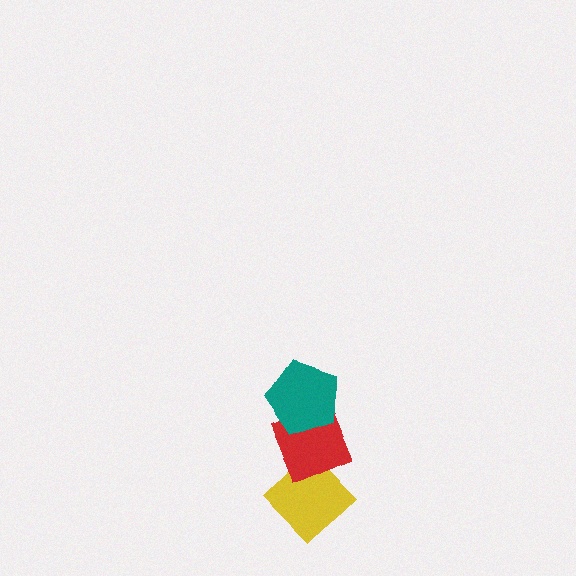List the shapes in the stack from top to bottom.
From top to bottom: the teal pentagon, the red diamond, the yellow diamond.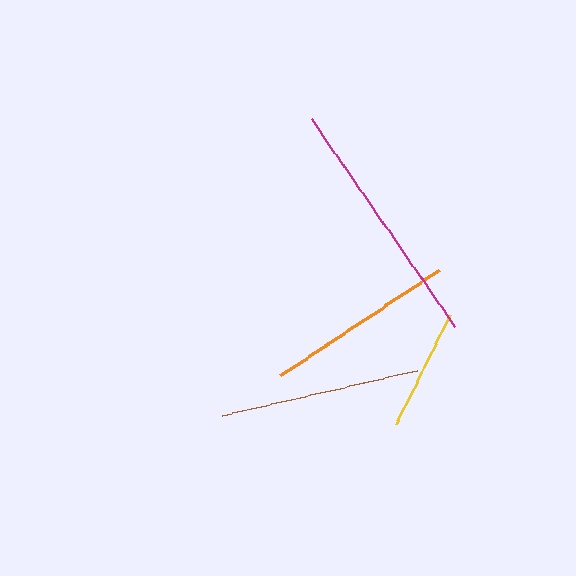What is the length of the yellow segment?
The yellow segment is approximately 123 pixels long.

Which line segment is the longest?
The magenta line is the longest at approximately 253 pixels.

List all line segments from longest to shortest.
From longest to shortest: magenta, brown, orange, yellow.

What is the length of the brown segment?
The brown segment is approximately 201 pixels long.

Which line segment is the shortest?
The yellow line is the shortest at approximately 123 pixels.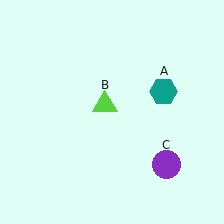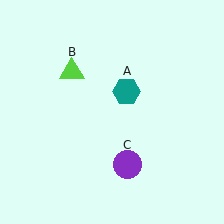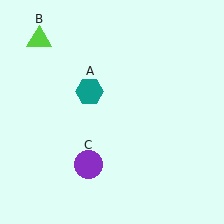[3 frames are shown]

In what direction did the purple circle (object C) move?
The purple circle (object C) moved left.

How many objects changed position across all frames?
3 objects changed position: teal hexagon (object A), lime triangle (object B), purple circle (object C).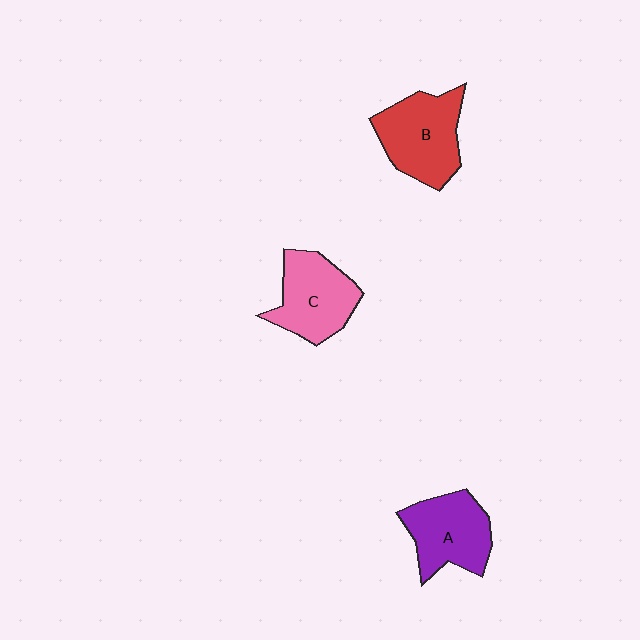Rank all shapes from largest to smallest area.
From largest to smallest: B (red), C (pink), A (purple).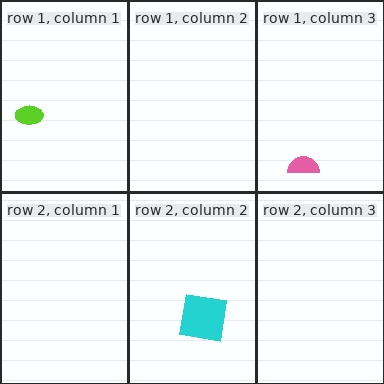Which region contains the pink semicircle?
The row 1, column 3 region.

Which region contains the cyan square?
The row 2, column 2 region.